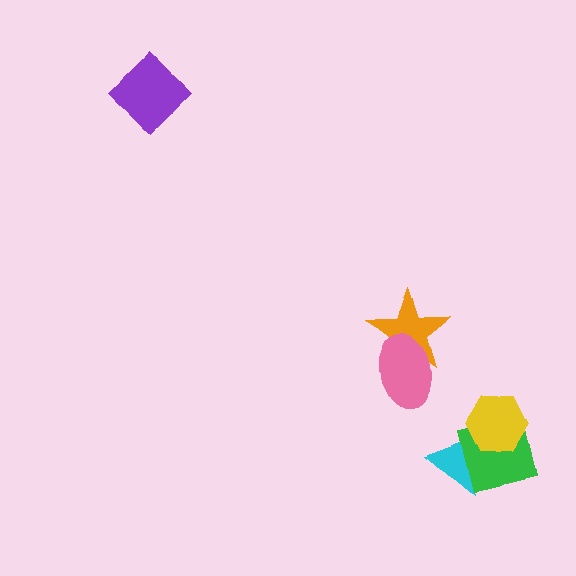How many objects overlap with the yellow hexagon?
2 objects overlap with the yellow hexagon.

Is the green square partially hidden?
Yes, it is partially covered by another shape.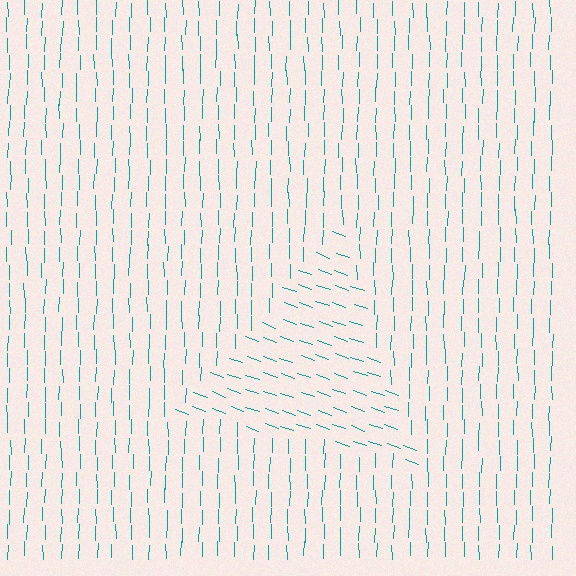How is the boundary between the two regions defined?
The boundary is defined purely by a change in line orientation (approximately 71 degrees difference). All lines are the same color and thickness.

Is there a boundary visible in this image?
Yes, there is a texture boundary formed by a change in line orientation.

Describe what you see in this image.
The image is filled with small teal line segments. A triangle region in the image has lines oriented differently from the surrounding lines, creating a visible texture boundary.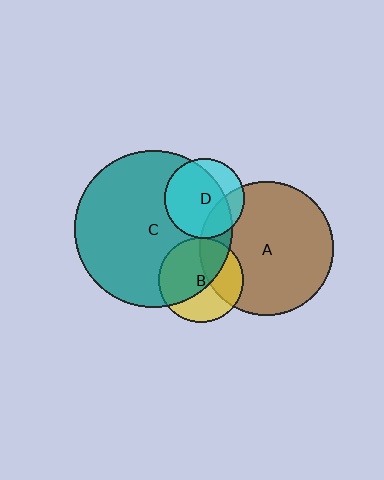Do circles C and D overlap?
Yes.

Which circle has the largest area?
Circle C (teal).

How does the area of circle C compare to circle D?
Approximately 3.9 times.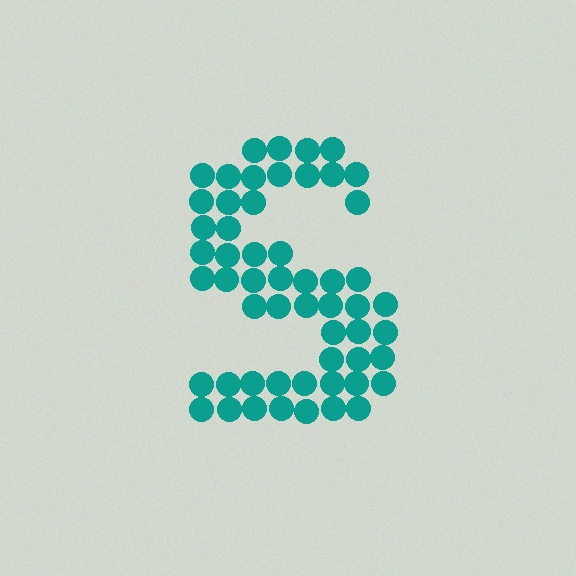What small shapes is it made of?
It is made of small circles.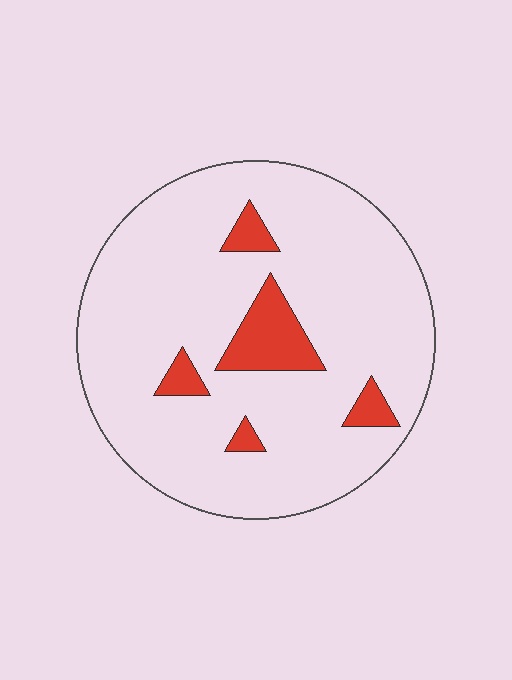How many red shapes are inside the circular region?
5.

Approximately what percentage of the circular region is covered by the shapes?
Approximately 10%.